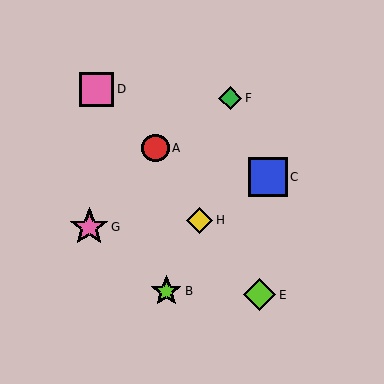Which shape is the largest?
The blue square (labeled C) is the largest.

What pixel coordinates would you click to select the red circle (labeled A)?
Click at (155, 148) to select the red circle A.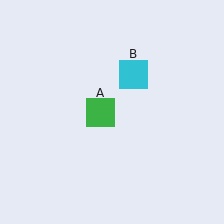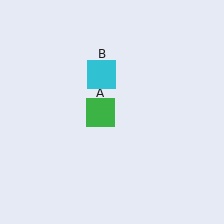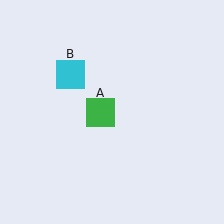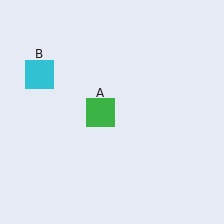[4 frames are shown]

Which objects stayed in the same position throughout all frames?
Green square (object A) remained stationary.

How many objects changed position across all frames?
1 object changed position: cyan square (object B).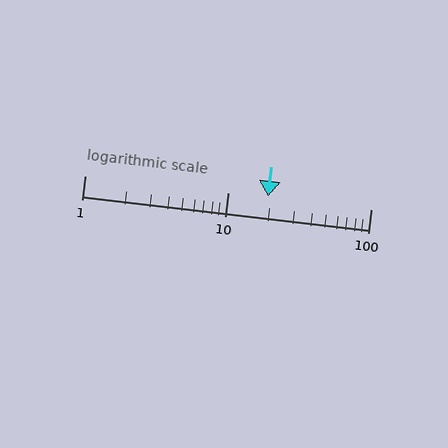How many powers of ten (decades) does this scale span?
The scale spans 2 decades, from 1 to 100.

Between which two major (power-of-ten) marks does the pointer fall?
The pointer is between 10 and 100.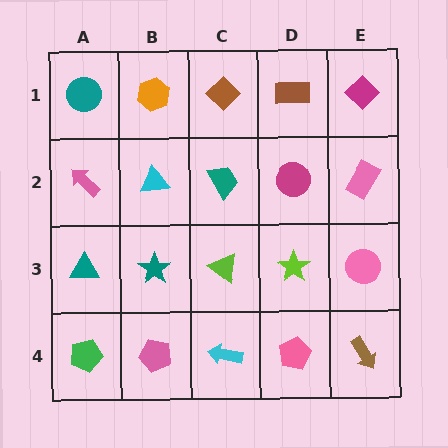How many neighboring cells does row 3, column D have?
4.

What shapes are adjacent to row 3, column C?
A teal trapezoid (row 2, column C), a cyan arrow (row 4, column C), a teal star (row 3, column B), a lime star (row 3, column D).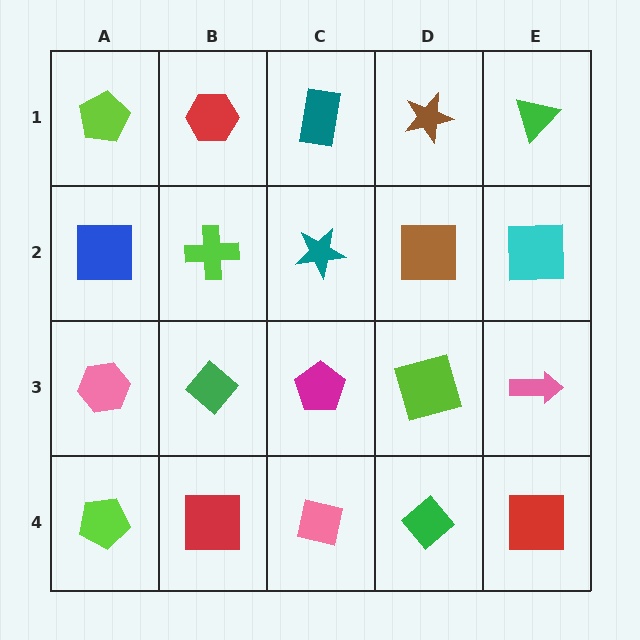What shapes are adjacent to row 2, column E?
A green triangle (row 1, column E), a pink arrow (row 3, column E), a brown square (row 2, column D).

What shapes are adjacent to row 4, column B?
A green diamond (row 3, column B), a lime pentagon (row 4, column A), a pink square (row 4, column C).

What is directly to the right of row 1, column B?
A teal rectangle.